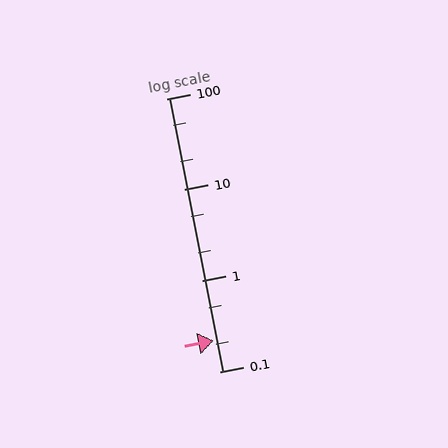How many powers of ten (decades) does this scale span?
The scale spans 3 decades, from 0.1 to 100.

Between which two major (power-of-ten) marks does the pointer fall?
The pointer is between 0.1 and 1.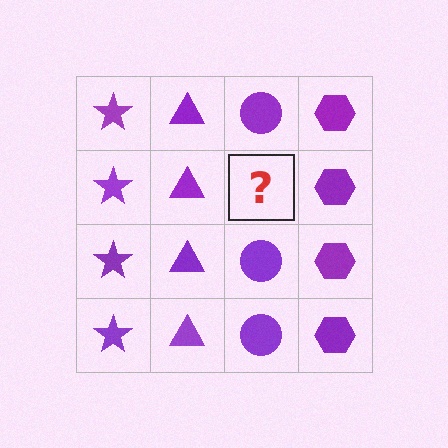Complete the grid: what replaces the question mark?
The question mark should be replaced with a purple circle.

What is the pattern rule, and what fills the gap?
The rule is that each column has a consistent shape. The gap should be filled with a purple circle.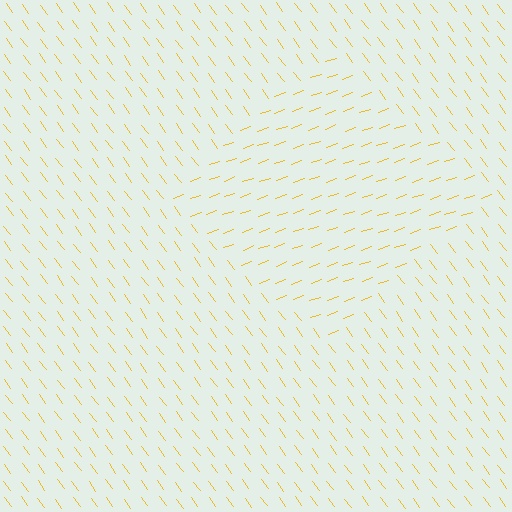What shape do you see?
I see a diamond.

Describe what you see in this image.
The image is filled with small yellow line segments. A diamond region in the image has lines oriented differently from the surrounding lines, creating a visible texture boundary.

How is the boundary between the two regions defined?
The boundary is defined purely by a change in line orientation (approximately 73 degrees difference). All lines are the same color and thickness.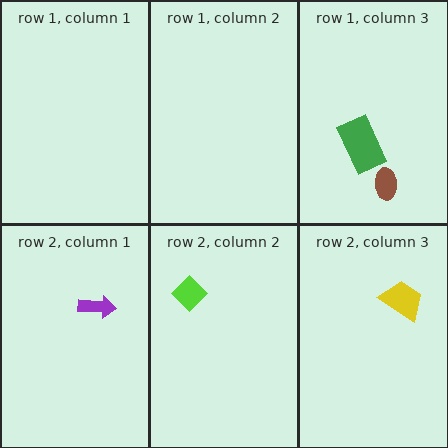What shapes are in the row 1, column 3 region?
The brown ellipse, the green rectangle.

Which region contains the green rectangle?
The row 1, column 3 region.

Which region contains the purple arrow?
The row 2, column 1 region.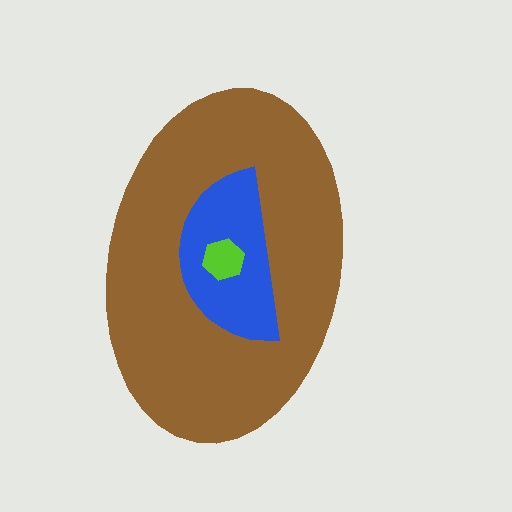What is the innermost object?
The lime hexagon.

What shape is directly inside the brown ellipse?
The blue semicircle.